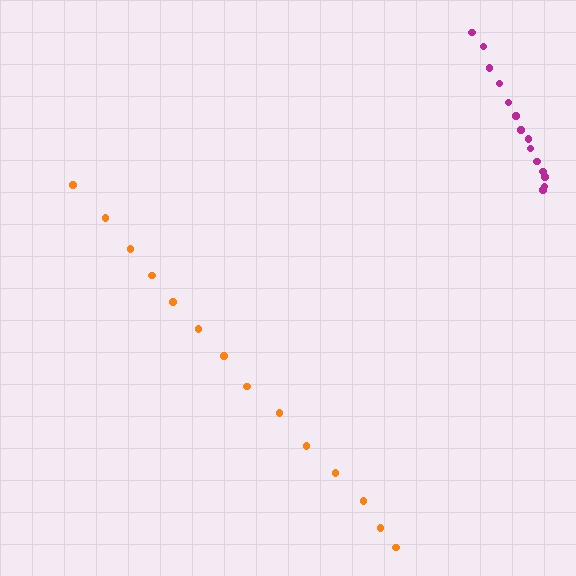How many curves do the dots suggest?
There are 2 distinct paths.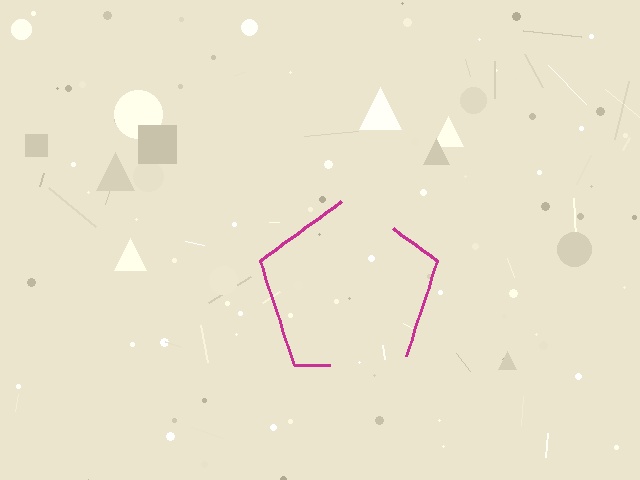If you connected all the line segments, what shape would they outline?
They would outline a pentagon.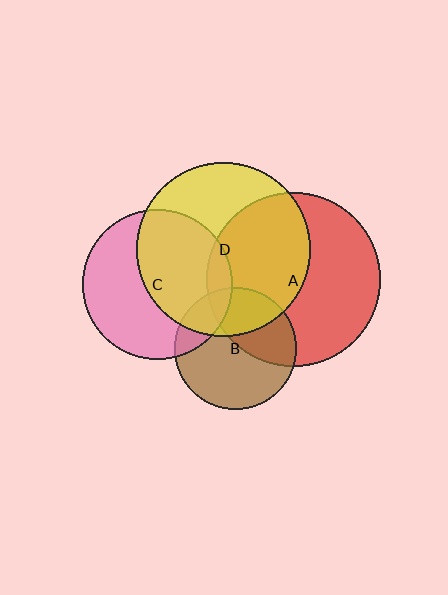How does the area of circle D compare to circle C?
Approximately 1.4 times.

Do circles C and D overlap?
Yes.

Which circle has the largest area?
Circle A (red).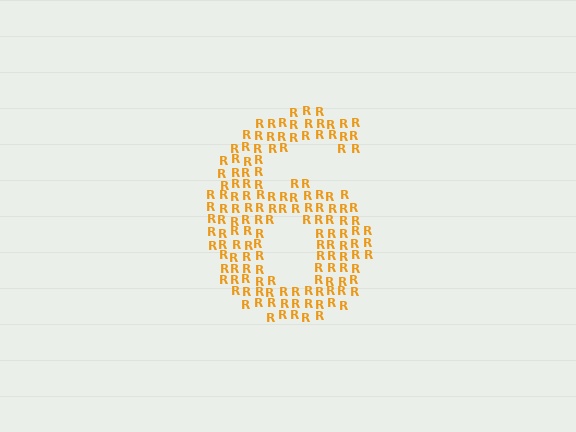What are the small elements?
The small elements are letter R's.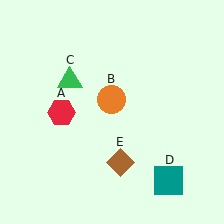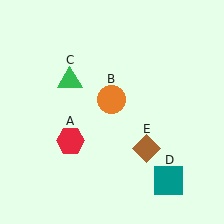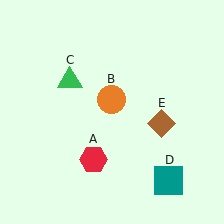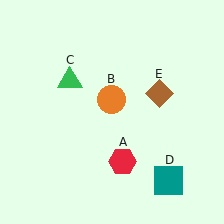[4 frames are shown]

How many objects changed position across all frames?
2 objects changed position: red hexagon (object A), brown diamond (object E).